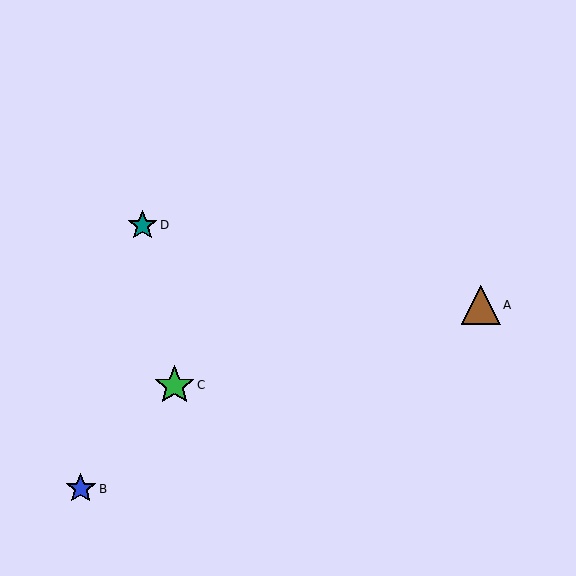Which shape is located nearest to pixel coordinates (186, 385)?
The green star (labeled C) at (175, 385) is nearest to that location.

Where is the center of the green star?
The center of the green star is at (175, 385).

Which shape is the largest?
The green star (labeled C) is the largest.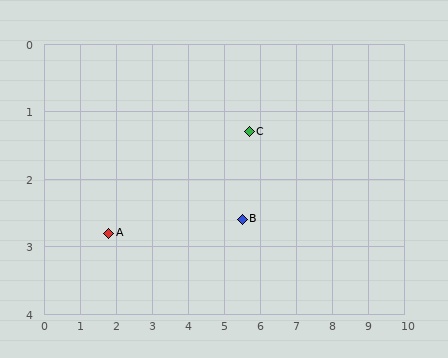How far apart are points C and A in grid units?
Points C and A are about 4.2 grid units apart.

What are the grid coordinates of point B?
Point B is at approximately (5.5, 2.6).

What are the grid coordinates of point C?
Point C is at approximately (5.7, 1.3).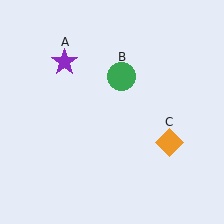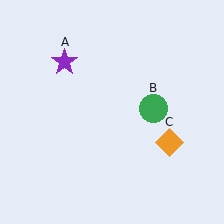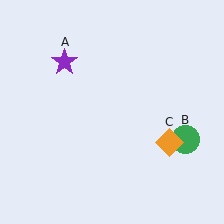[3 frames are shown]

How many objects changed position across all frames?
1 object changed position: green circle (object B).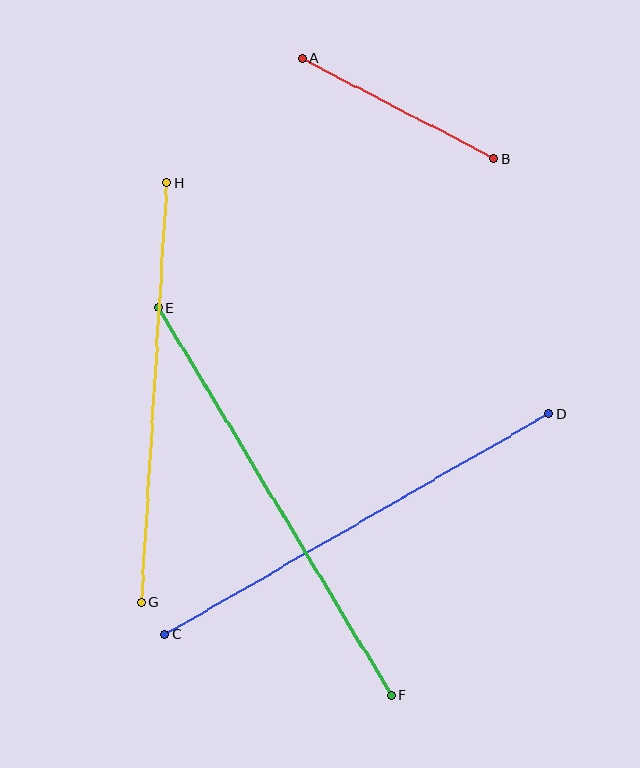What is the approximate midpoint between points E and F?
The midpoint is at approximately (275, 502) pixels.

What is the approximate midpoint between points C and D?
The midpoint is at approximately (357, 524) pixels.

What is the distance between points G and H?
The distance is approximately 420 pixels.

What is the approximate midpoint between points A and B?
The midpoint is at approximately (398, 108) pixels.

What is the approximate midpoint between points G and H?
The midpoint is at approximately (154, 393) pixels.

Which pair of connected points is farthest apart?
Points E and F are farthest apart.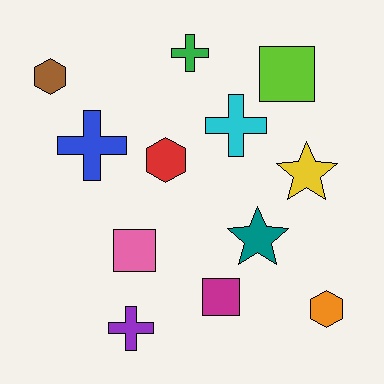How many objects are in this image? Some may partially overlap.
There are 12 objects.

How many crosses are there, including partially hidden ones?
There are 4 crosses.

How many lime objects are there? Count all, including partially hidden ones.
There is 1 lime object.